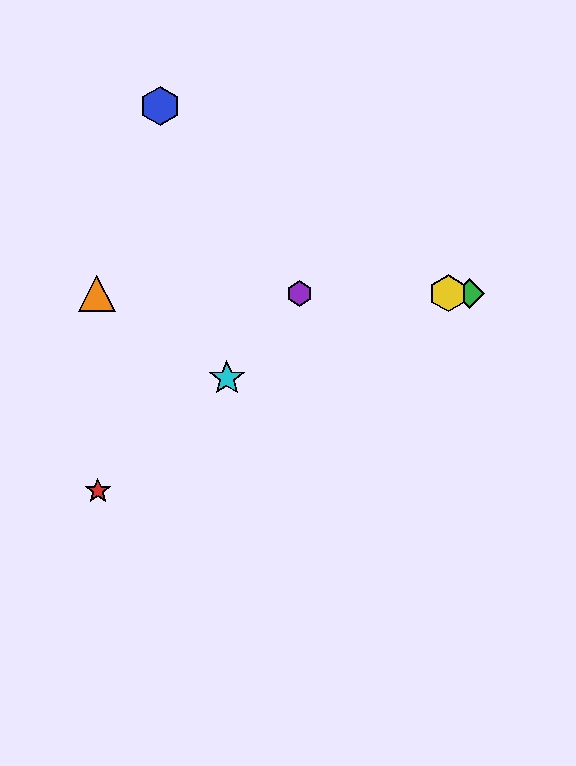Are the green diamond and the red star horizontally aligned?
No, the green diamond is at y≈293 and the red star is at y≈491.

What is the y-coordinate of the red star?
The red star is at y≈491.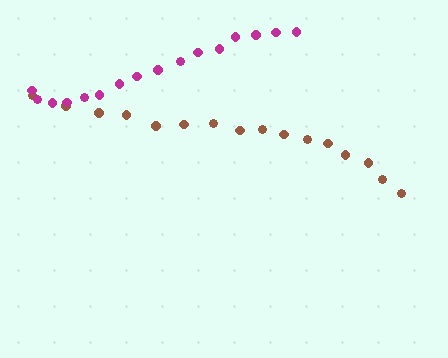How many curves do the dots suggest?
There are 2 distinct paths.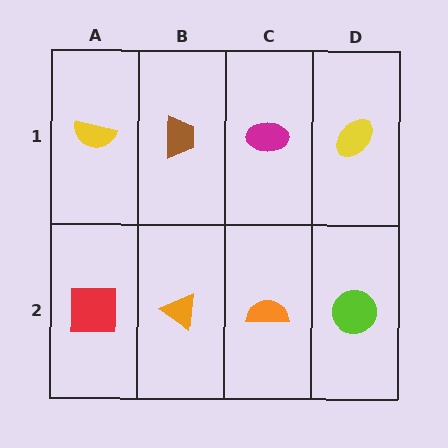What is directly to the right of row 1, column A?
A brown trapezoid.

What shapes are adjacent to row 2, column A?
A yellow semicircle (row 1, column A), an orange triangle (row 2, column B).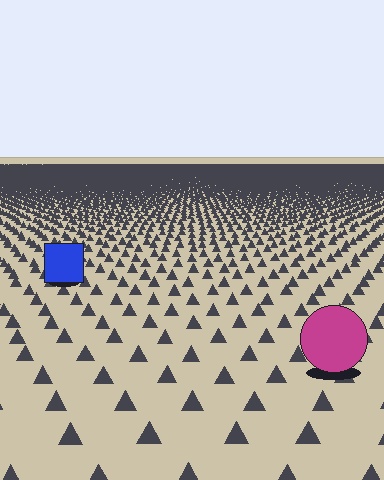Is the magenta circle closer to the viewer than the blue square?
Yes. The magenta circle is closer — you can tell from the texture gradient: the ground texture is coarser near it.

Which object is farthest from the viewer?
The blue square is farthest from the viewer. It appears smaller and the ground texture around it is denser.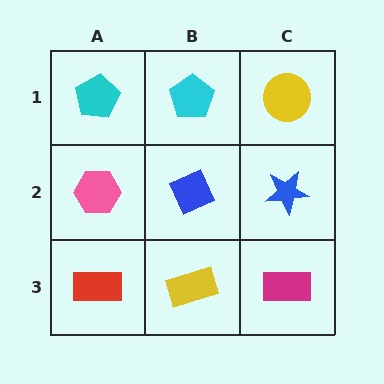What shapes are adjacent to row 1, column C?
A blue star (row 2, column C), a cyan pentagon (row 1, column B).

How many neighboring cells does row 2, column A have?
3.